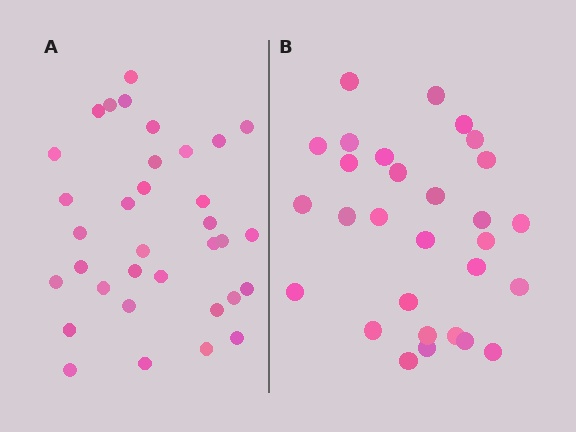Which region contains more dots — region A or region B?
Region A (the left region) has more dots.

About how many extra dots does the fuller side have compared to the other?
Region A has about 5 more dots than region B.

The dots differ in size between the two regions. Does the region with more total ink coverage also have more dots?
No. Region B has more total ink coverage because its dots are larger, but region A actually contains more individual dots. Total area can be misleading — the number of items is what matters here.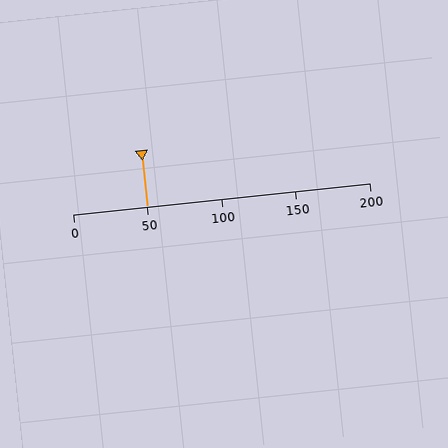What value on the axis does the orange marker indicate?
The marker indicates approximately 50.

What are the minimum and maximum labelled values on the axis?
The axis runs from 0 to 200.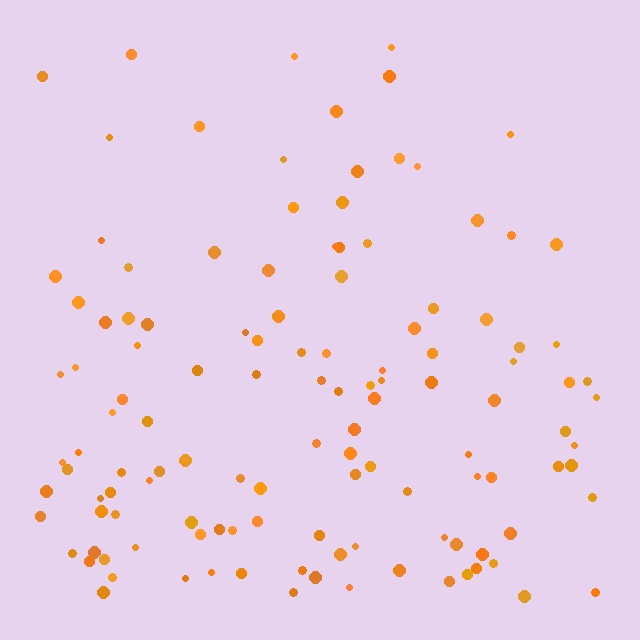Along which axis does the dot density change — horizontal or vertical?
Vertical.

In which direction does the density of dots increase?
From top to bottom, with the bottom side densest.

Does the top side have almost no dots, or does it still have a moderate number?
Still a moderate number, just noticeably fewer than the bottom.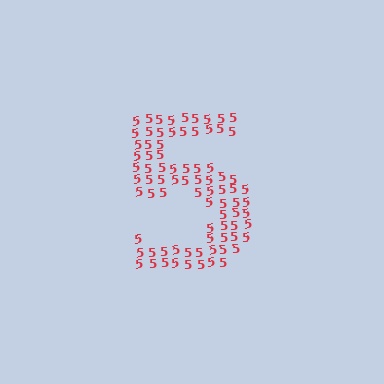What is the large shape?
The large shape is the digit 5.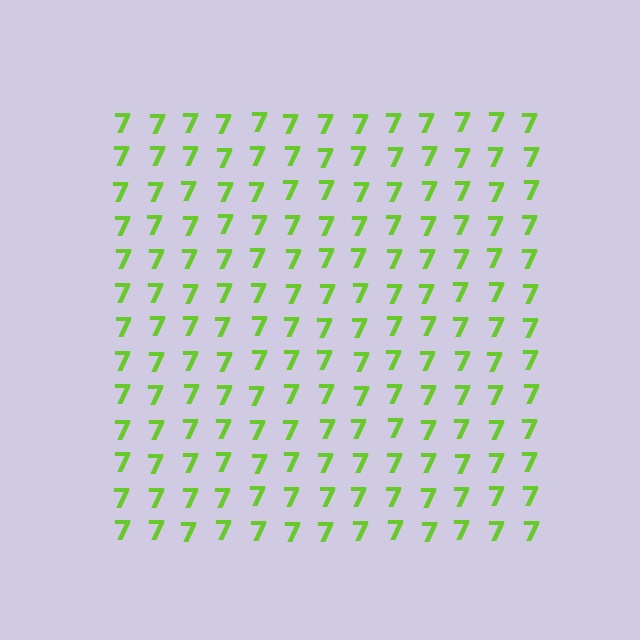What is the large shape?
The large shape is a square.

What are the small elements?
The small elements are digit 7's.